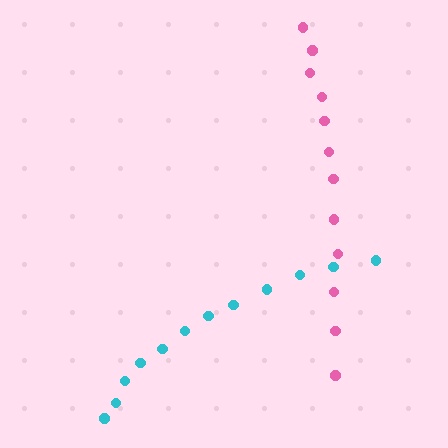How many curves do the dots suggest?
There are 2 distinct paths.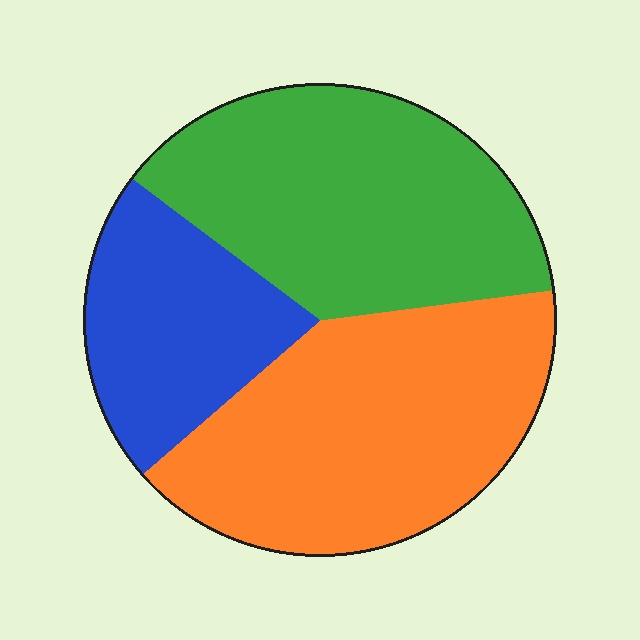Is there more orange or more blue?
Orange.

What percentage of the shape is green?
Green covers roughly 40% of the shape.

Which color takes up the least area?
Blue, at roughly 20%.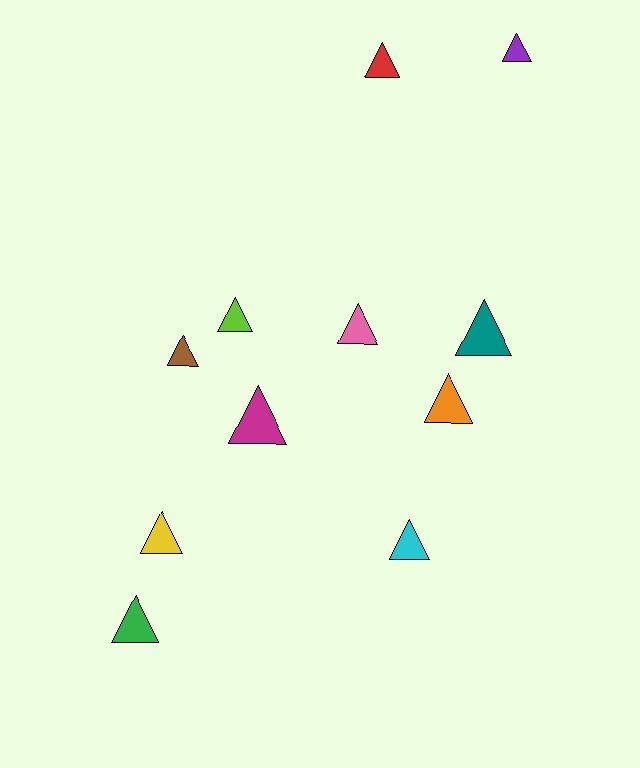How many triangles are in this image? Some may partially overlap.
There are 11 triangles.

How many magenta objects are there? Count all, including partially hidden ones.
There is 1 magenta object.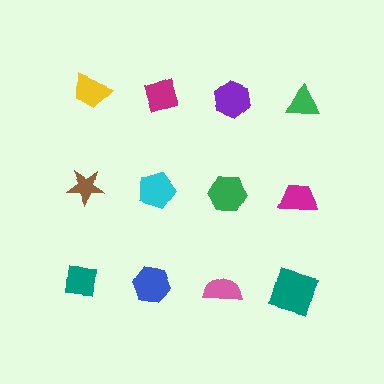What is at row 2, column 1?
A brown star.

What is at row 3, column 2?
A blue hexagon.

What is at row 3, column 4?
A teal square.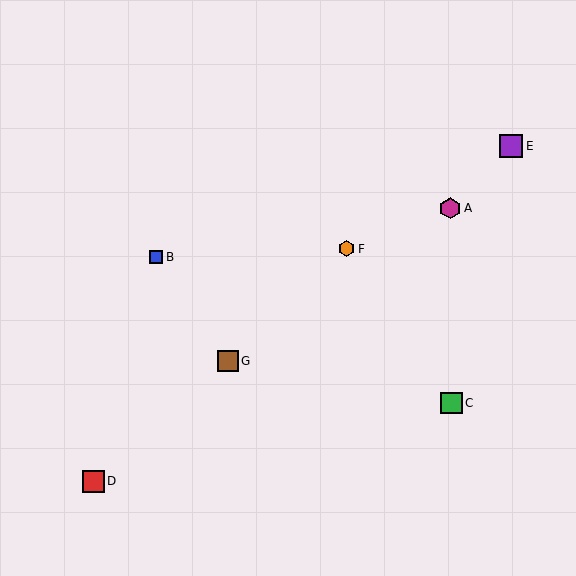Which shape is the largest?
The purple square (labeled E) is the largest.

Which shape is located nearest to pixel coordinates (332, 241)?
The orange hexagon (labeled F) at (346, 249) is nearest to that location.